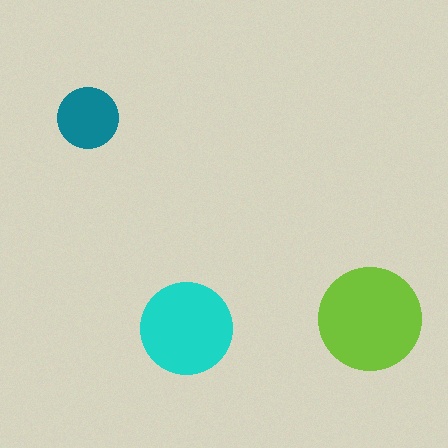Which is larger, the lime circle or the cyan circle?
The lime one.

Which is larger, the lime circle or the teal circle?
The lime one.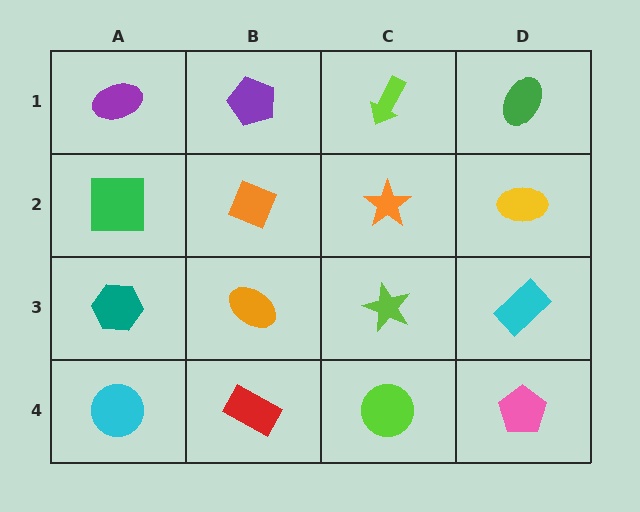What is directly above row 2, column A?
A purple ellipse.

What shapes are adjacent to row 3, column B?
An orange diamond (row 2, column B), a red rectangle (row 4, column B), a teal hexagon (row 3, column A), a lime star (row 3, column C).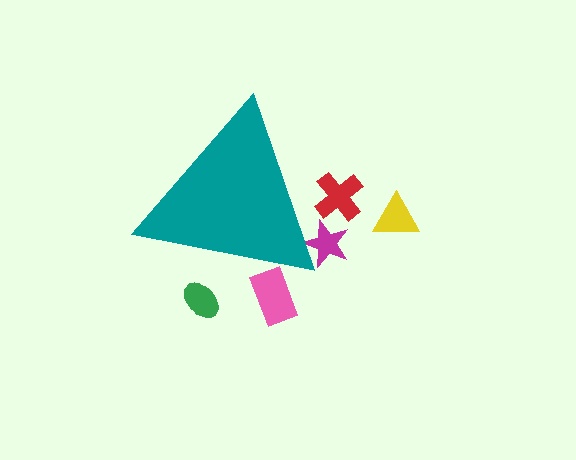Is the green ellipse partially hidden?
Yes, the green ellipse is partially hidden behind the teal triangle.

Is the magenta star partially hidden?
Yes, the magenta star is partially hidden behind the teal triangle.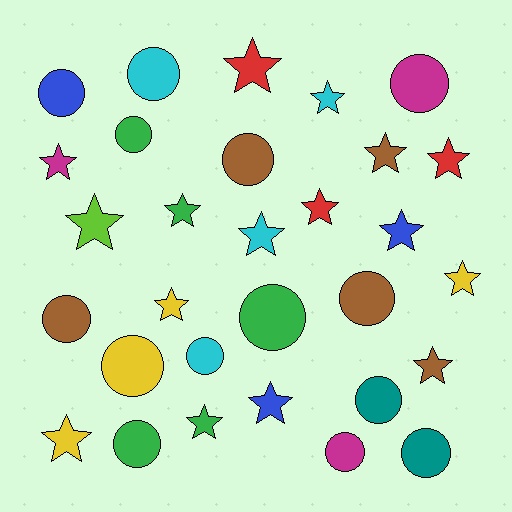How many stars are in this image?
There are 16 stars.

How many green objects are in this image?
There are 5 green objects.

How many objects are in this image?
There are 30 objects.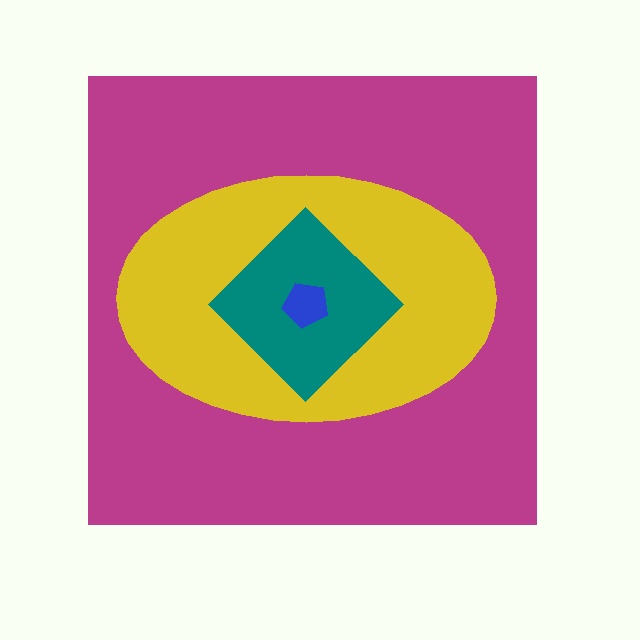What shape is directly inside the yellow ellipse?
The teal diamond.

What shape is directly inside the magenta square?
The yellow ellipse.